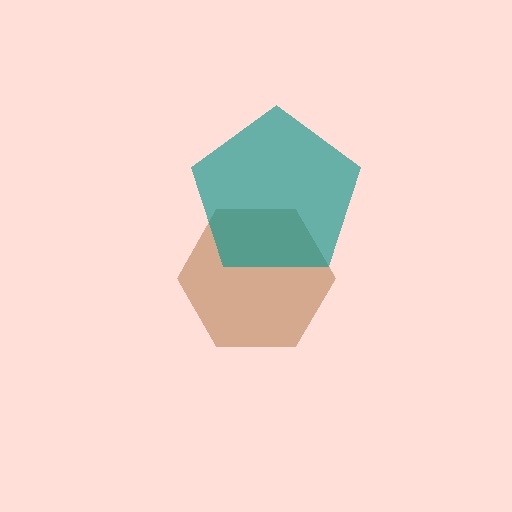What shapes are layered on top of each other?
The layered shapes are: a brown hexagon, a teal pentagon.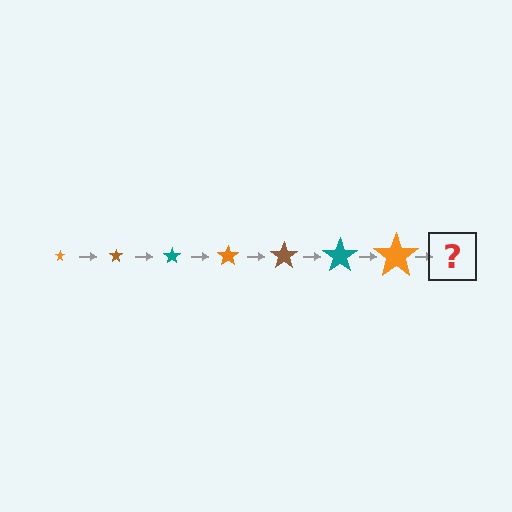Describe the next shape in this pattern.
It should be a brown star, larger than the previous one.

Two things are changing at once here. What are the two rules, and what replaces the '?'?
The two rules are that the star grows larger each step and the color cycles through orange, brown, and teal. The '?' should be a brown star, larger than the previous one.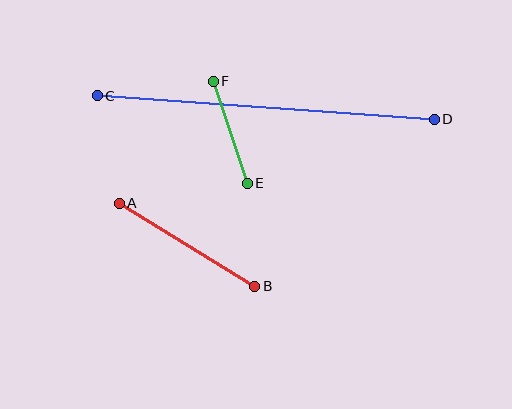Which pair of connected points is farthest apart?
Points C and D are farthest apart.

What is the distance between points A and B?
The distance is approximately 158 pixels.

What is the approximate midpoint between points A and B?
The midpoint is at approximately (187, 245) pixels.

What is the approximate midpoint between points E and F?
The midpoint is at approximately (230, 132) pixels.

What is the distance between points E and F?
The distance is approximately 107 pixels.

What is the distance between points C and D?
The distance is approximately 338 pixels.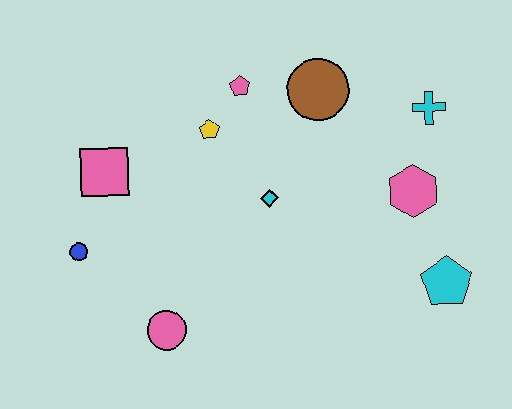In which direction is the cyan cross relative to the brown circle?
The cyan cross is to the right of the brown circle.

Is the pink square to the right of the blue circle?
Yes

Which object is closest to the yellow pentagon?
The pink pentagon is closest to the yellow pentagon.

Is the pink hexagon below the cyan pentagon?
No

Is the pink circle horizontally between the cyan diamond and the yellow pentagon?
No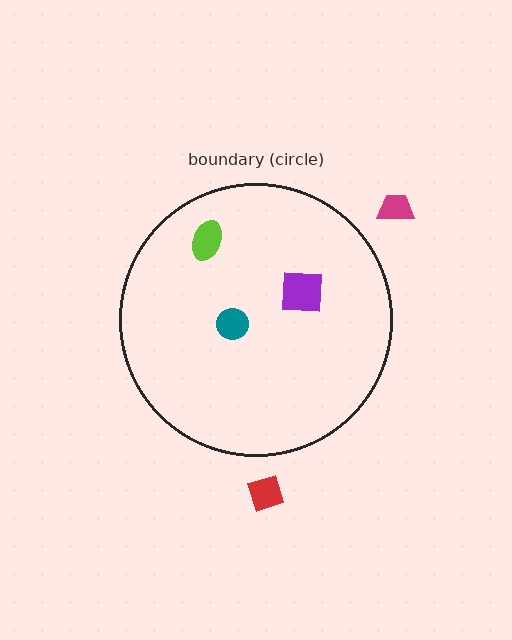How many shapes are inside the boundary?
3 inside, 2 outside.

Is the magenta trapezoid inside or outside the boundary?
Outside.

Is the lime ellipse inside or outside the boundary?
Inside.